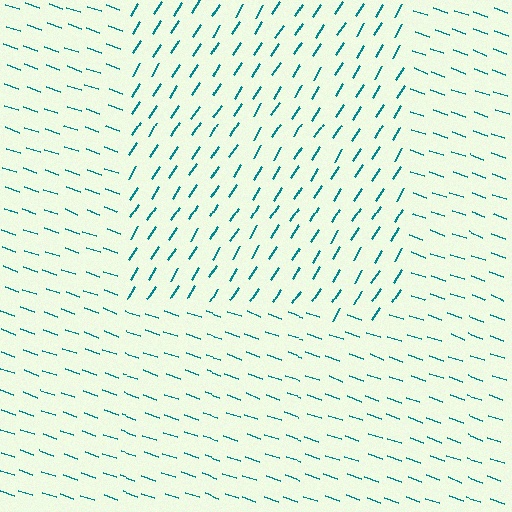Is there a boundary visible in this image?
Yes, there is a texture boundary formed by a change in line orientation.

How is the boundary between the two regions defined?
The boundary is defined purely by a change in line orientation (approximately 77 degrees difference). All lines are the same color and thickness.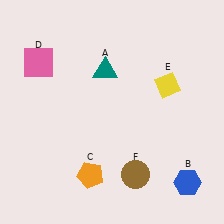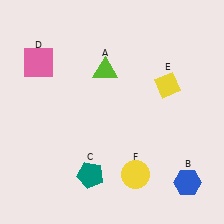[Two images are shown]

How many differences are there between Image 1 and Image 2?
There are 3 differences between the two images.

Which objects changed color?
A changed from teal to lime. C changed from orange to teal. F changed from brown to yellow.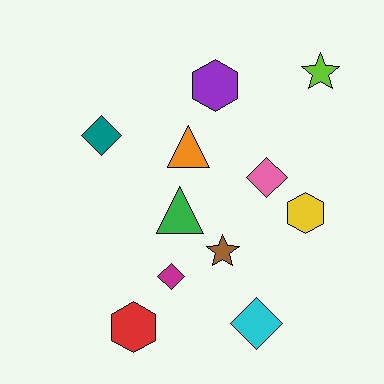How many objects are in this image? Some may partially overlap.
There are 11 objects.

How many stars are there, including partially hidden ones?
There are 2 stars.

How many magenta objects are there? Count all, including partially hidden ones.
There is 1 magenta object.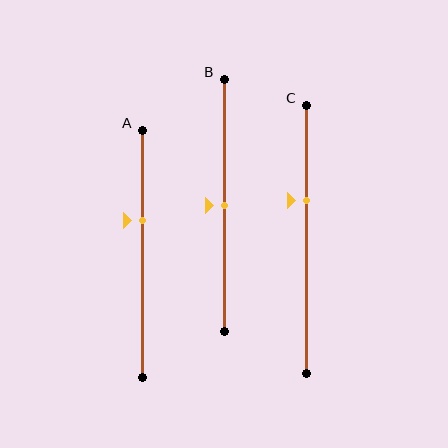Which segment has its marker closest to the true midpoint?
Segment B has its marker closest to the true midpoint.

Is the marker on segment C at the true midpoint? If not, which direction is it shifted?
No, the marker on segment C is shifted upward by about 14% of the segment length.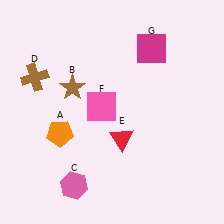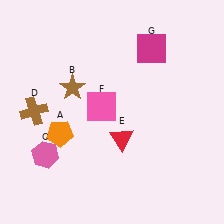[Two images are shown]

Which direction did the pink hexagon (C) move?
The pink hexagon (C) moved up.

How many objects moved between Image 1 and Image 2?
2 objects moved between the two images.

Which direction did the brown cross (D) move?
The brown cross (D) moved down.